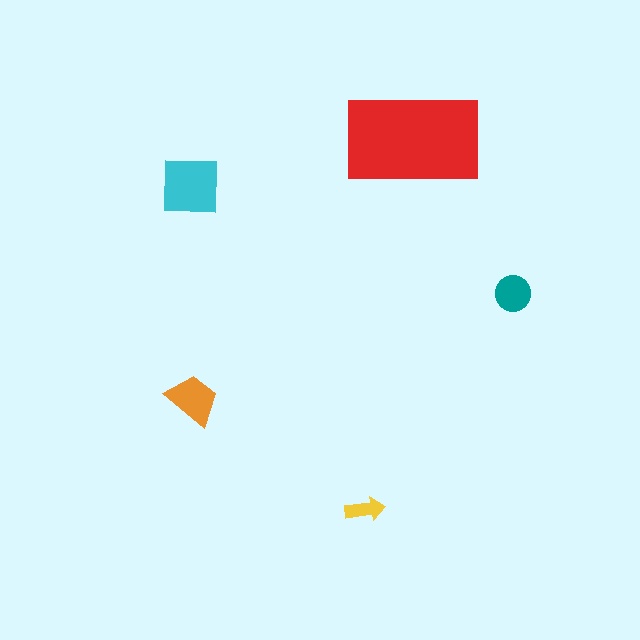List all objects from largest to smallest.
The red rectangle, the cyan square, the orange trapezoid, the teal circle, the yellow arrow.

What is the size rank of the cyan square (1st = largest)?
2nd.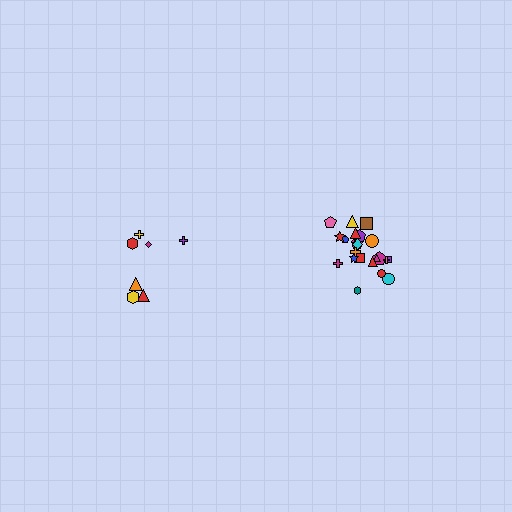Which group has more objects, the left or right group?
The right group.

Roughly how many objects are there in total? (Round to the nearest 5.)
Roughly 30 objects in total.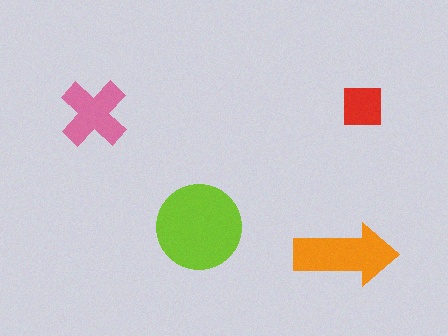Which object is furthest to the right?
The red square is rightmost.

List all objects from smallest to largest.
The red square, the pink cross, the orange arrow, the lime circle.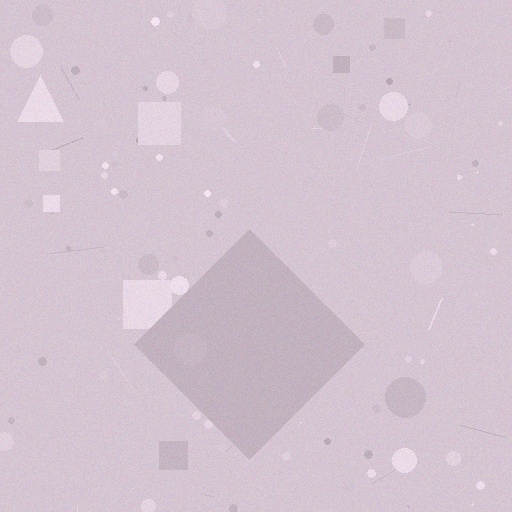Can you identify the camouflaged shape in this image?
The camouflaged shape is a diamond.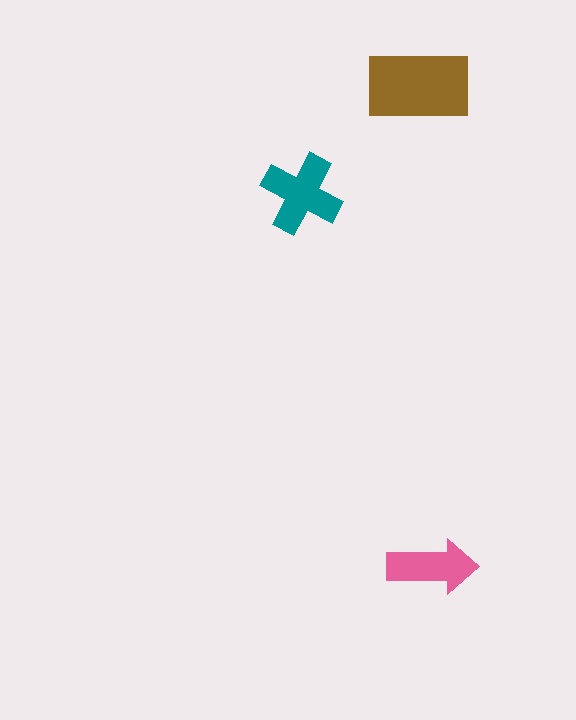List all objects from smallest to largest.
The pink arrow, the teal cross, the brown rectangle.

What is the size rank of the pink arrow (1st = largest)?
3rd.